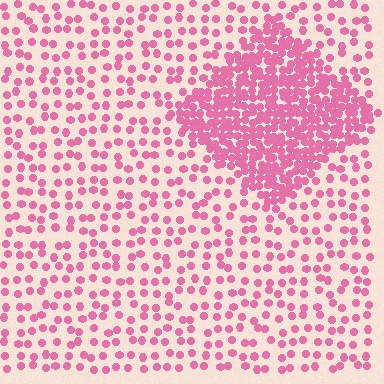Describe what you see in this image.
The image contains small pink elements arranged at two different densities. A diamond-shaped region is visible where the elements are more densely packed than the surrounding area.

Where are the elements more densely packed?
The elements are more densely packed inside the diamond boundary.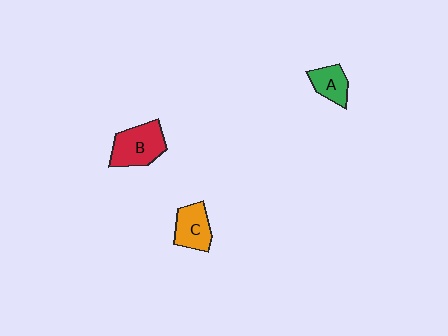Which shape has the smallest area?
Shape A (green).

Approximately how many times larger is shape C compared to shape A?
Approximately 1.3 times.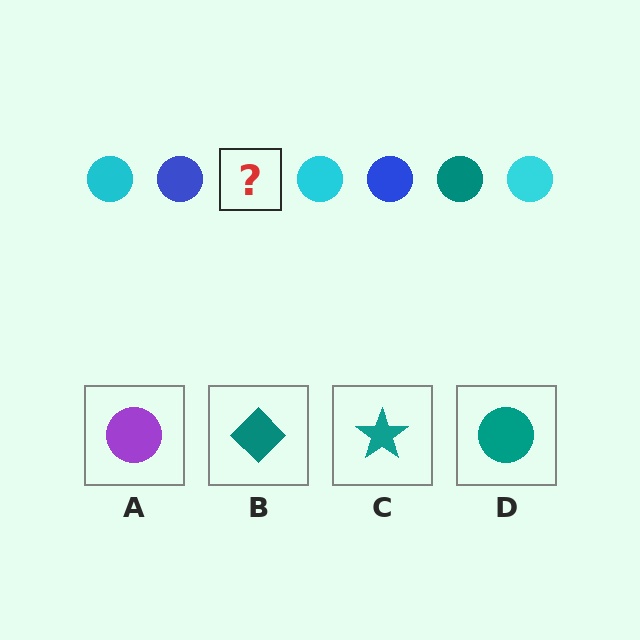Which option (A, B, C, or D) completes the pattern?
D.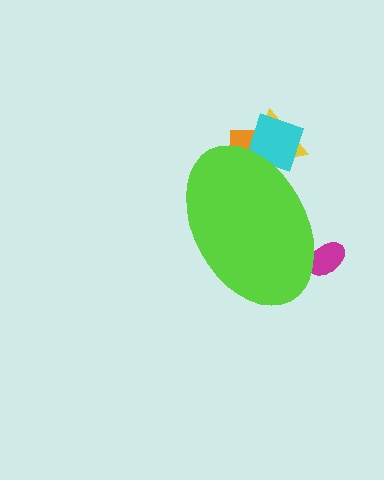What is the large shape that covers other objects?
A lime ellipse.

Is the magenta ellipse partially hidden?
Yes, the magenta ellipse is partially hidden behind the lime ellipse.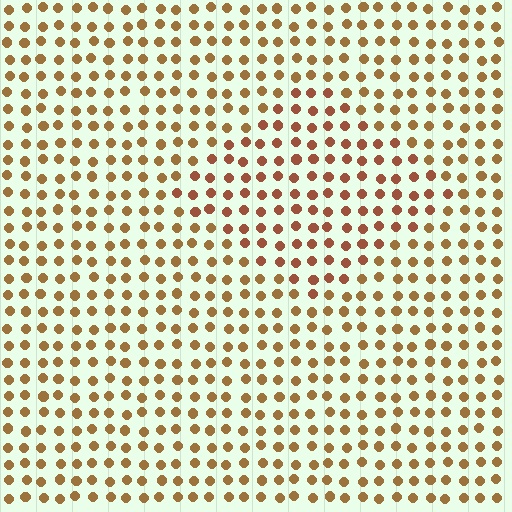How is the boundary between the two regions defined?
The boundary is defined purely by a slight shift in hue (about 20 degrees). Spacing, size, and orientation are identical on both sides.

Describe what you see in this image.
The image is filled with small brown elements in a uniform arrangement. A diamond-shaped region is visible where the elements are tinted to a slightly different hue, forming a subtle color boundary.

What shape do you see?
I see a diamond.